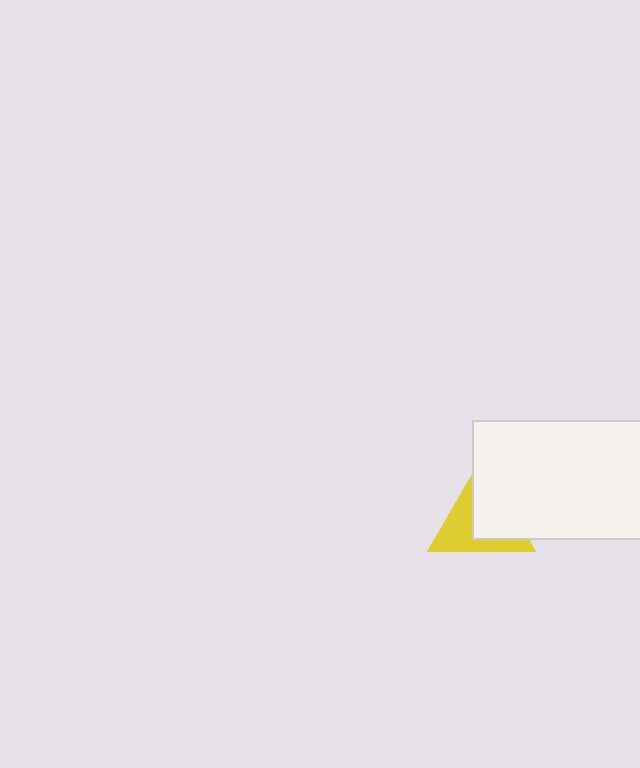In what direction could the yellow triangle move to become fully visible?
The yellow triangle could move left. That would shift it out from behind the white rectangle entirely.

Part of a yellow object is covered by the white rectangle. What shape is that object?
It is a triangle.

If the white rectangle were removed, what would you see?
You would see the complete yellow triangle.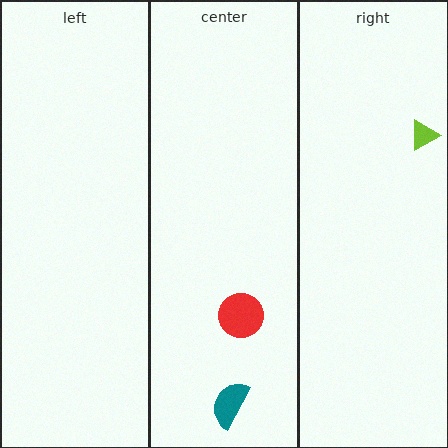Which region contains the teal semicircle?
The center region.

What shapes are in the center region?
The red circle, the teal semicircle.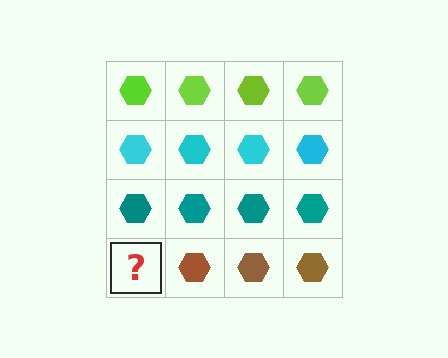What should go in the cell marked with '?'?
The missing cell should contain a brown hexagon.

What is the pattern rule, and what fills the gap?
The rule is that each row has a consistent color. The gap should be filled with a brown hexagon.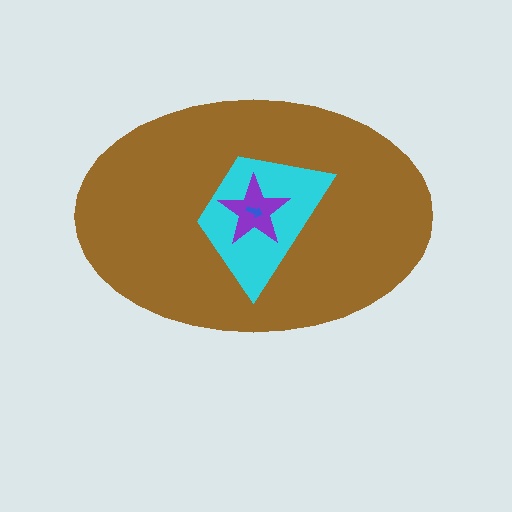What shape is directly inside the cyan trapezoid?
The purple star.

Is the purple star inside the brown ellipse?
Yes.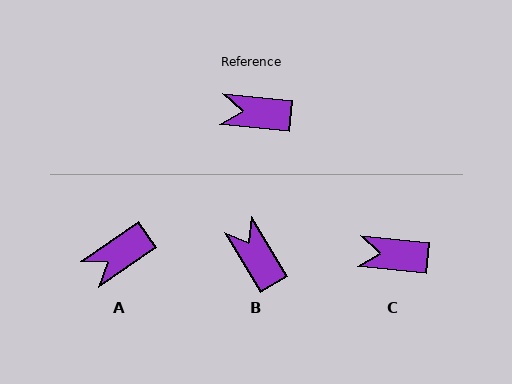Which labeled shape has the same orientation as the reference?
C.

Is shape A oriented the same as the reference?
No, it is off by about 40 degrees.